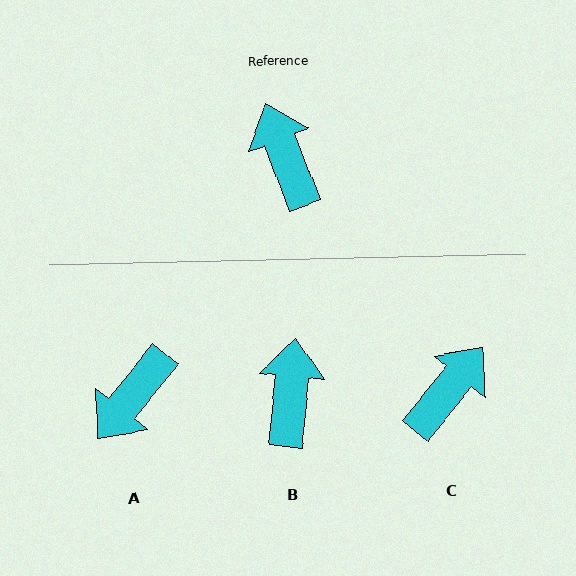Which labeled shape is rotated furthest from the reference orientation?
A, about 120 degrees away.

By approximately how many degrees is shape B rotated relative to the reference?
Approximately 27 degrees clockwise.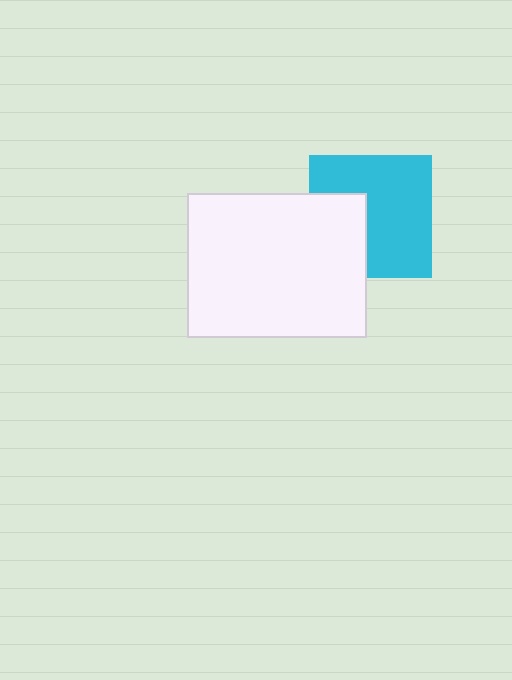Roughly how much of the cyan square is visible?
Most of it is visible (roughly 67%).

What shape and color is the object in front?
The object in front is a white rectangle.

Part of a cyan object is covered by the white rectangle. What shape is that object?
It is a square.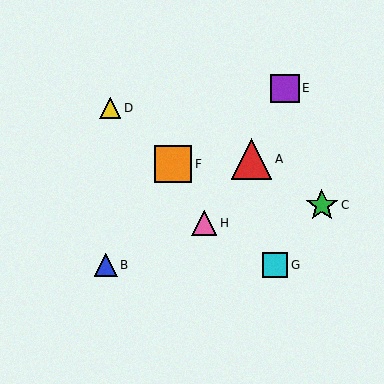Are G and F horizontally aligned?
No, G is at y≈265 and F is at y≈164.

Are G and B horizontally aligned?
Yes, both are at y≈265.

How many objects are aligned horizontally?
2 objects (B, G) are aligned horizontally.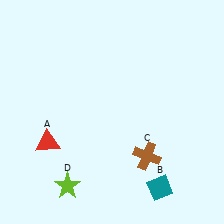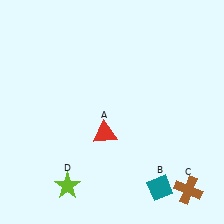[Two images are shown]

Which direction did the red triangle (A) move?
The red triangle (A) moved right.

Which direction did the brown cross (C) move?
The brown cross (C) moved right.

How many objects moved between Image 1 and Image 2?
2 objects moved between the two images.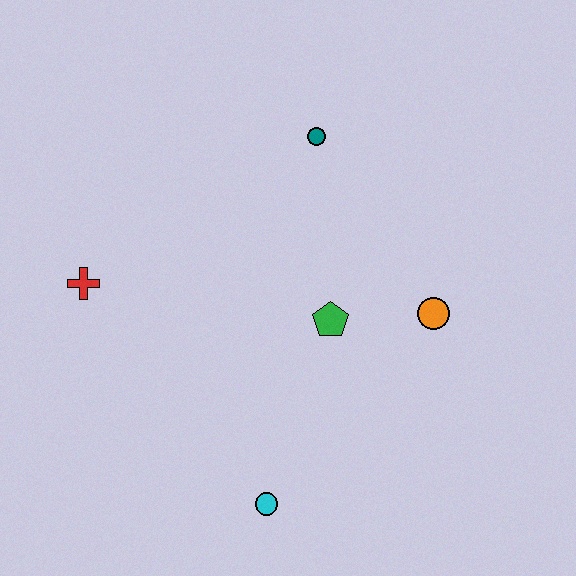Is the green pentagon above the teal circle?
No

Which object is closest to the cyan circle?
The green pentagon is closest to the cyan circle.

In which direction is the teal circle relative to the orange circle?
The teal circle is above the orange circle.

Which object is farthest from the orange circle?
The red cross is farthest from the orange circle.